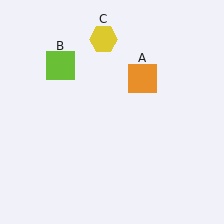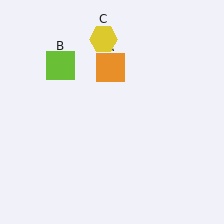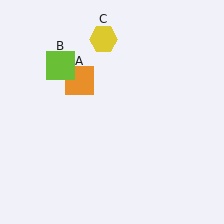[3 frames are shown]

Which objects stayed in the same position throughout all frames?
Lime square (object B) and yellow hexagon (object C) remained stationary.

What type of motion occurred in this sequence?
The orange square (object A) rotated counterclockwise around the center of the scene.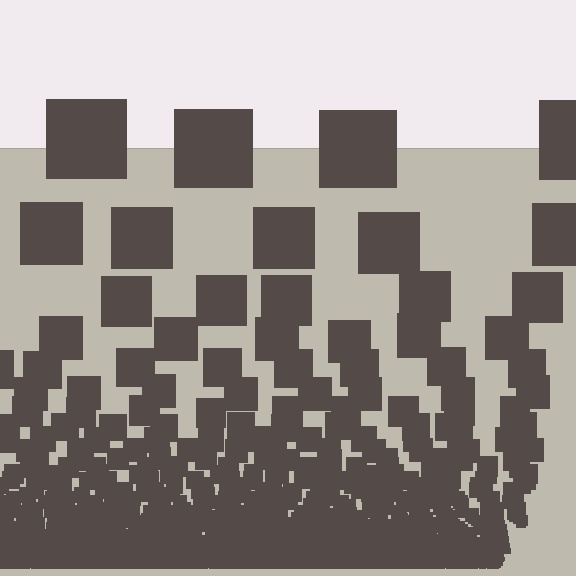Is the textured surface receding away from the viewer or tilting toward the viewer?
The surface appears to tilt toward the viewer. Texture elements get larger and sparser toward the top.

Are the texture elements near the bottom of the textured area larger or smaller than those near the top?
Smaller. The gradient is inverted — elements near the bottom are smaller and denser.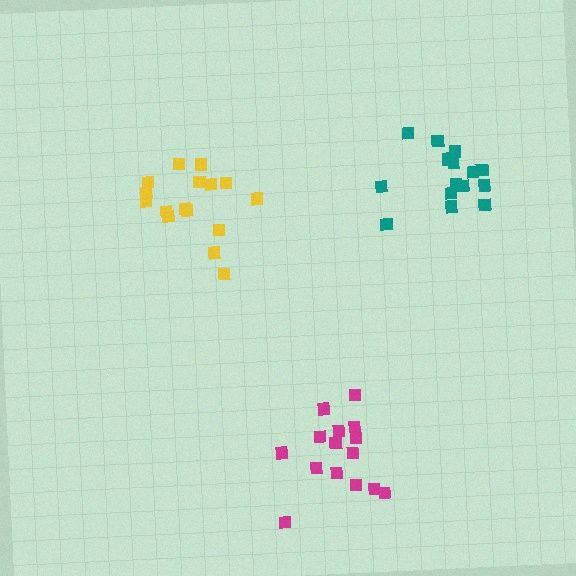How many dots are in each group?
Group 1: 15 dots, Group 2: 16 dots, Group 3: 15 dots (46 total).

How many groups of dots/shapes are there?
There are 3 groups.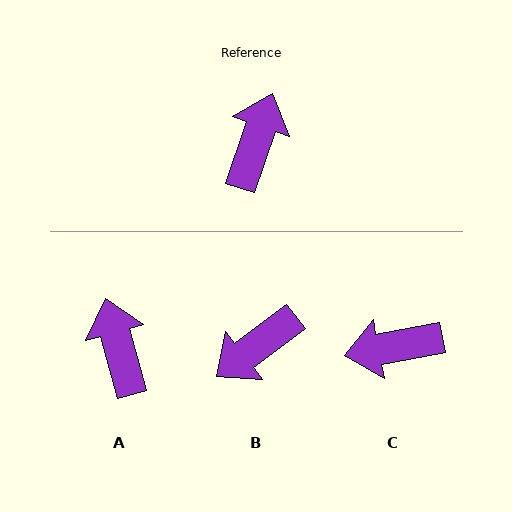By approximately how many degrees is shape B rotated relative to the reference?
Approximately 146 degrees counter-clockwise.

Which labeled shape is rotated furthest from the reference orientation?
B, about 146 degrees away.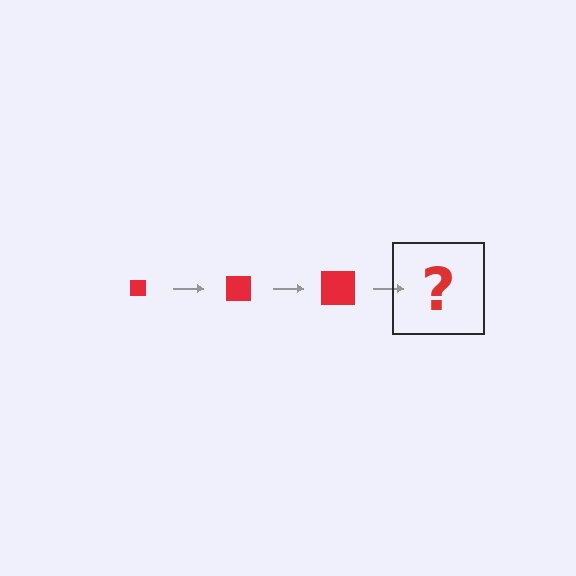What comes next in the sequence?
The next element should be a red square, larger than the previous one.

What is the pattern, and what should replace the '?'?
The pattern is that the square gets progressively larger each step. The '?' should be a red square, larger than the previous one.